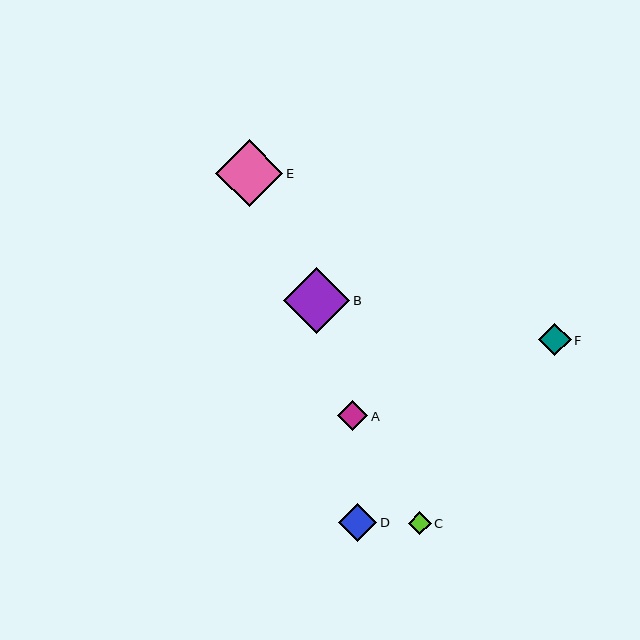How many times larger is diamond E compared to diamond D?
Diamond E is approximately 1.7 times the size of diamond D.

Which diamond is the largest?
Diamond E is the largest with a size of approximately 67 pixels.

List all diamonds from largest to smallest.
From largest to smallest: E, B, D, F, A, C.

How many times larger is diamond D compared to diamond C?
Diamond D is approximately 1.7 times the size of diamond C.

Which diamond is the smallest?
Diamond C is the smallest with a size of approximately 23 pixels.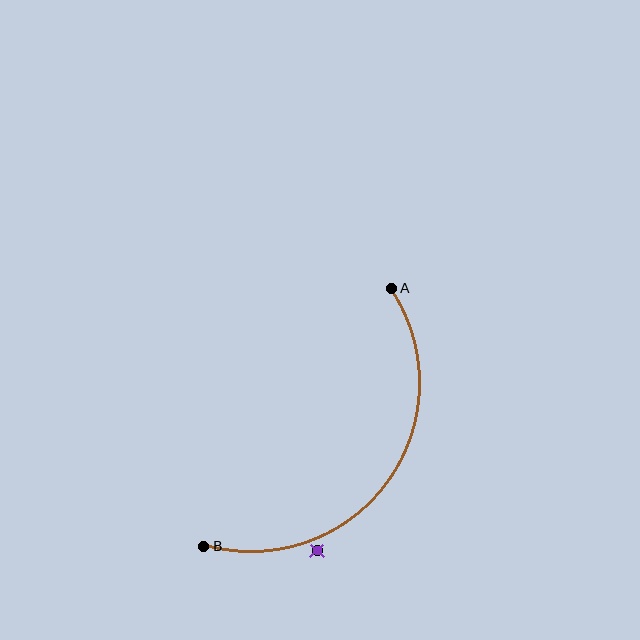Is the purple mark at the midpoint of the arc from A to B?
No — the purple mark does not lie on the arc at all. It sits slightly outside the curve.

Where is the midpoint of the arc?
The arc midpoint is the point on the curve farthest from the straight line joining A and B. It sits below and to the right of that line.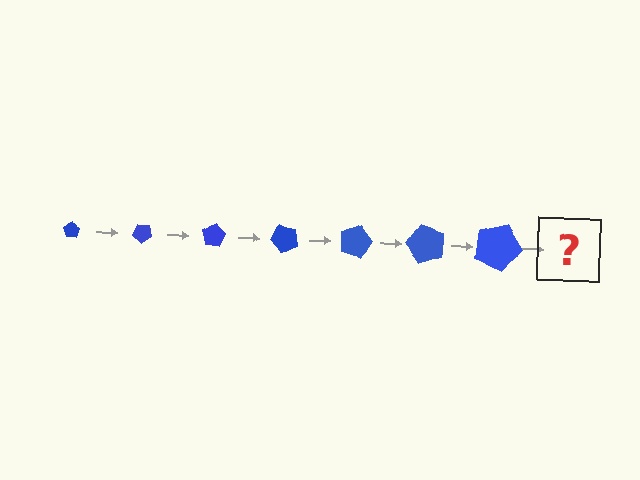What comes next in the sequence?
The next element should be a pentagon, larger than the previous one and rotated 280 degrees from the start.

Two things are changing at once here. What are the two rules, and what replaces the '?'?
The two rules are that the pentagon grows larger each step and it rotates 40 degrees each step. The '?' should be a pentagon, larger than the previous one and rotated 280 degrees from the start.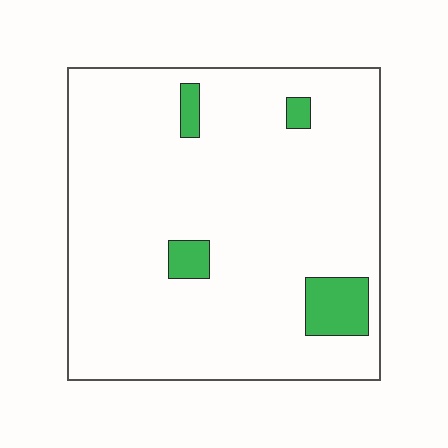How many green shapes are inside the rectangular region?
4.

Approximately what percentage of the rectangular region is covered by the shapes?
Approximately 5%.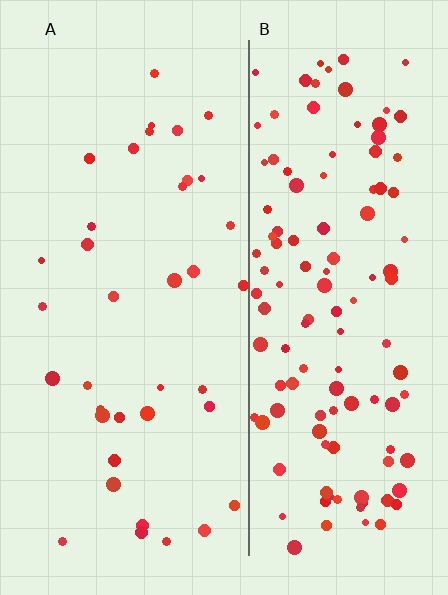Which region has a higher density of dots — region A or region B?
B (the right).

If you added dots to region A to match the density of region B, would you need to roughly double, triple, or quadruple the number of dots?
Approximately triple.